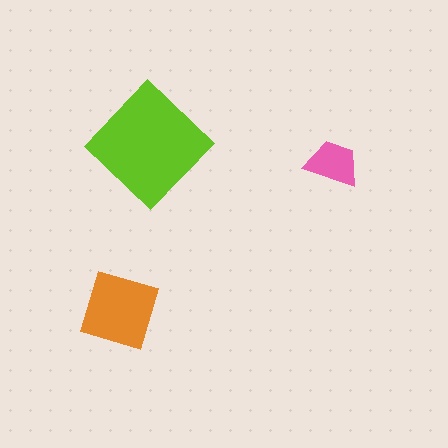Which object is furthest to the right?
The pink trapezoid is rightmost.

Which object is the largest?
The lime diamond.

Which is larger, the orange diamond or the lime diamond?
The lime diamond.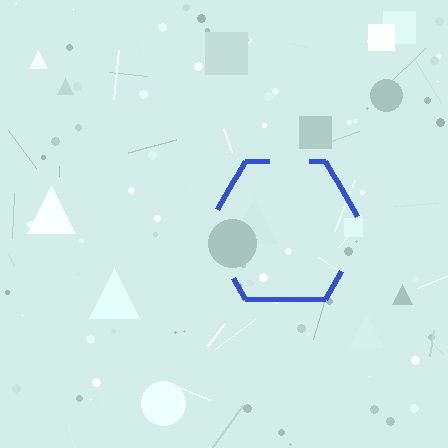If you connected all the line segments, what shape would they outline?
They would outline a hexagon.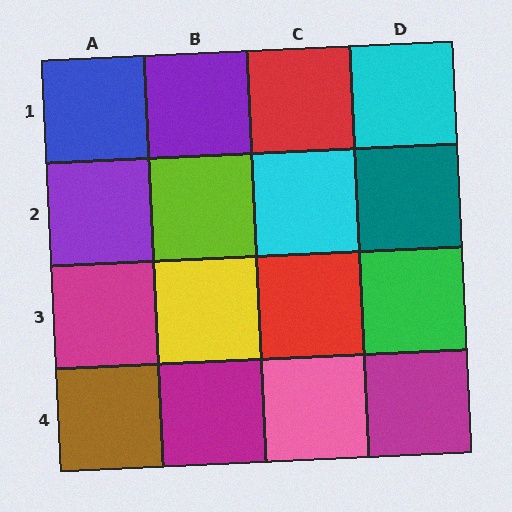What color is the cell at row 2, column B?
Lime.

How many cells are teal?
1 cell is teal.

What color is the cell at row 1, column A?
Blue.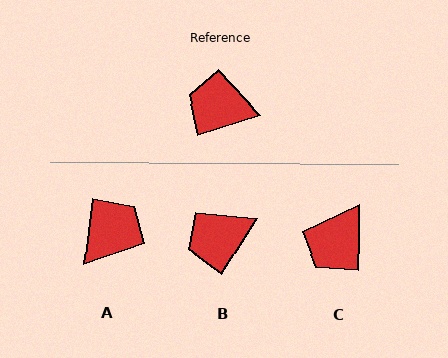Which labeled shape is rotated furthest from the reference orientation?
A, about 114 degrees away.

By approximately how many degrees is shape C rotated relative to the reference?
Approximately 72 degrees counter-clockwise.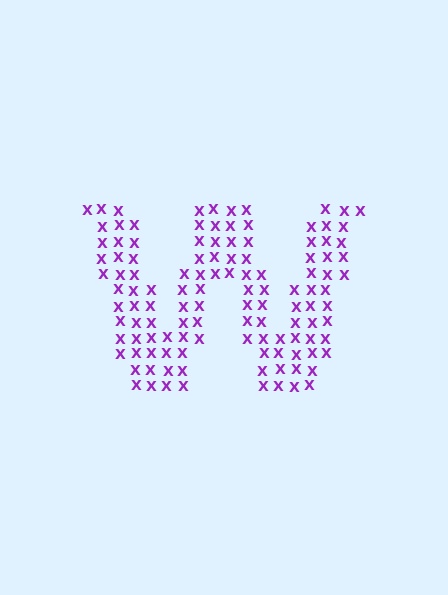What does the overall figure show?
The overall figure shows the letter W.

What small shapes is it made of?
It is made of small letter X's.